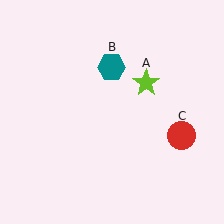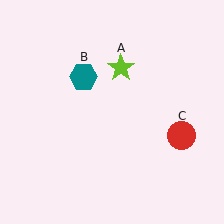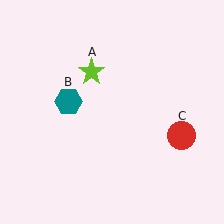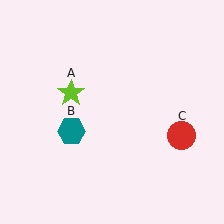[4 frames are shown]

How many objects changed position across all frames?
2 objects changed position: lime star (object A), teal hexagon (object B).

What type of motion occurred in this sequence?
The lime star (object A), teal hexagon (object B) rotated counterclockwise around the center of the scene.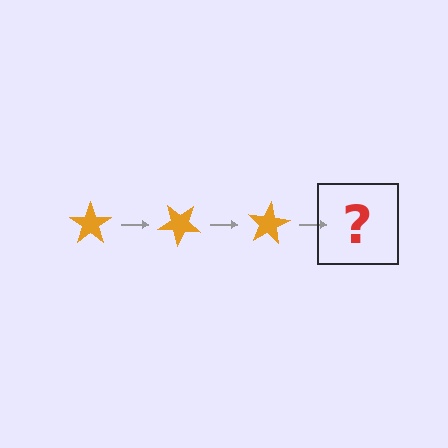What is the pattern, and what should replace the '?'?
The pattern is that the star rotates 40 degrees each step. The '?' should be an orange star rotated 120 degrees.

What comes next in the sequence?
The next element should be an orange star rotated 120 degrees.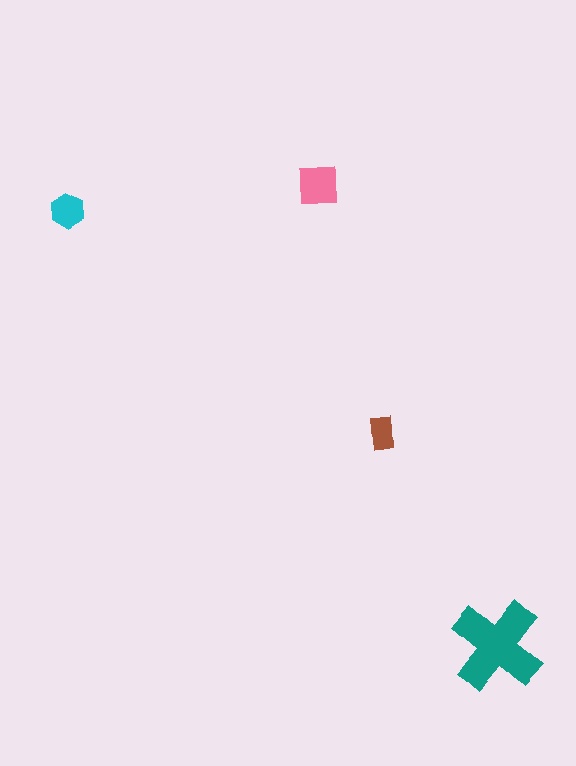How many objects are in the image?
There are 4 objects in the image.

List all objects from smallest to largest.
The brown rectangle, the cyan hexagon, the pink square, the teal cross.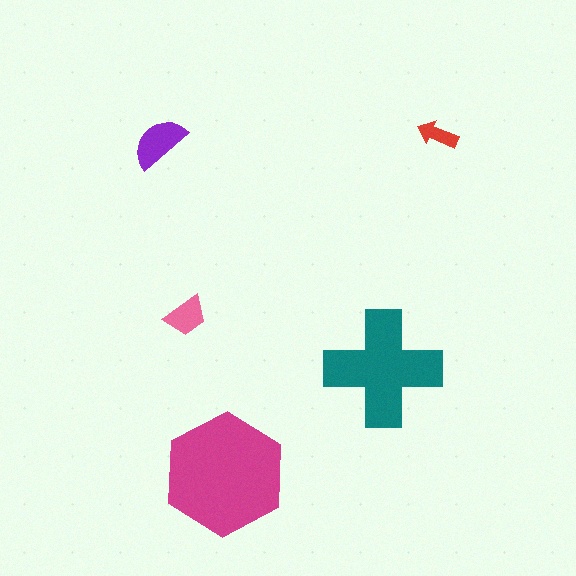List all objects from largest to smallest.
The magenta hexagon, the teal cross, the purple semicircle, the pink trapezoid, the red arrow.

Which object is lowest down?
The magenta hexagon is bottommost.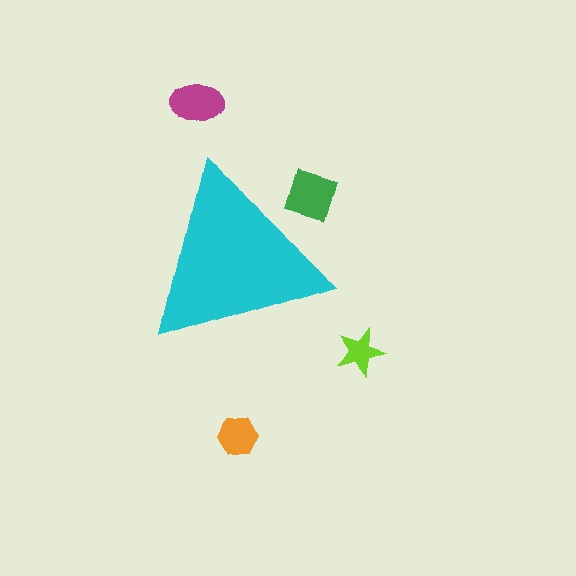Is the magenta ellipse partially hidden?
No, the magenta ellipse is fully visible.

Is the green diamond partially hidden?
Yes, the green diamond is partially hidden behind the cyan triangle.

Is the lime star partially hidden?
No, the lime star is fully visible.